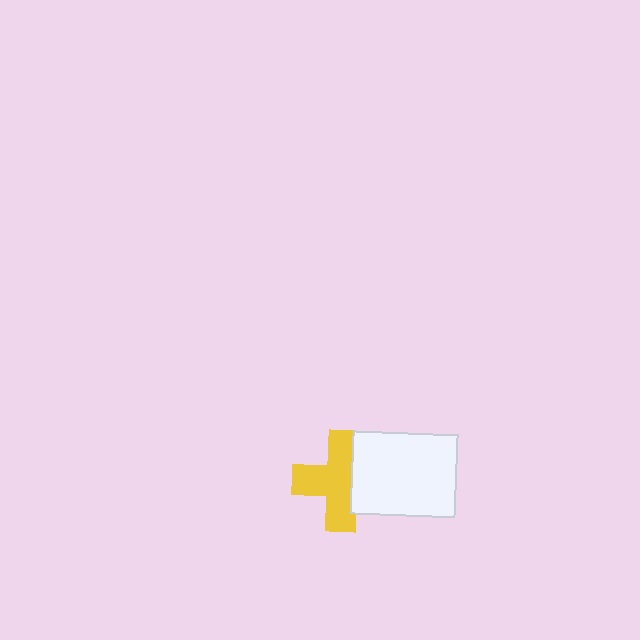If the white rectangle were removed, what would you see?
You would see the complete yellow cross.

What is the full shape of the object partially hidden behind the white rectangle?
The partially hidden object is a yellow cross.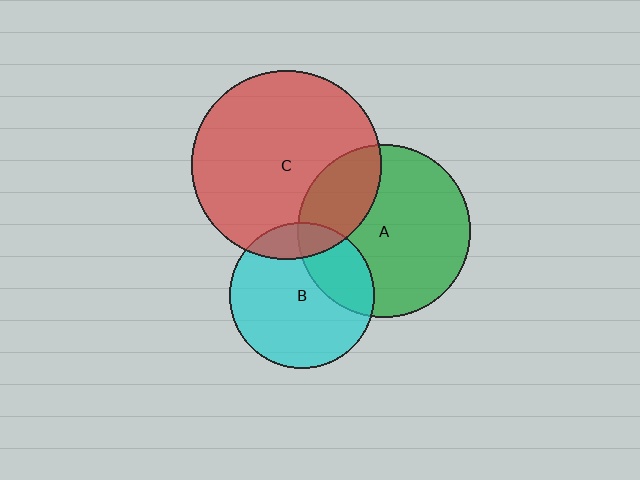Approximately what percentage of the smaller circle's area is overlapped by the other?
Approximately 15%.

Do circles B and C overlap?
Yes.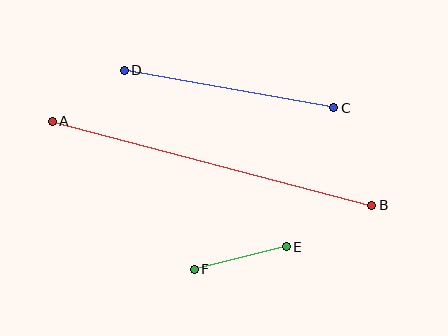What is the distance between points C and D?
The distance is approximately 213 pixels.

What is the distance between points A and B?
The distance is approximately 331 pixels.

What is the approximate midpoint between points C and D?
The midpoint is at approximately (229, 89) pixels.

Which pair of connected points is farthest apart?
Points A and B are farthest apart.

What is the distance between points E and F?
The distance is approximately 95 pixels.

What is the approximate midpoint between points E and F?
The midpoint is at approximately (240, 258) pixels.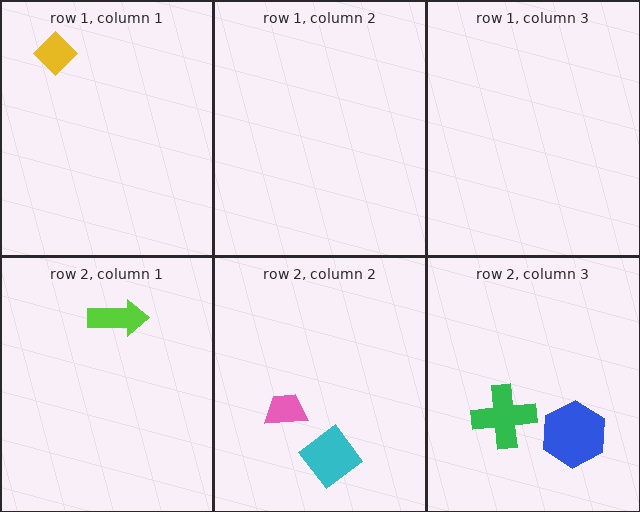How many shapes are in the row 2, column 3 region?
2.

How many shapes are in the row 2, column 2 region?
2.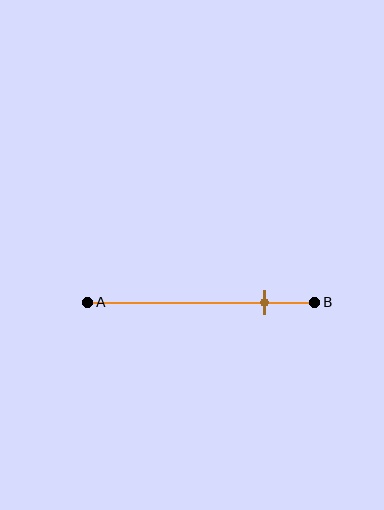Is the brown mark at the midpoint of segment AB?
No, the mark is at about 80% from A, not at the 50% midpoint.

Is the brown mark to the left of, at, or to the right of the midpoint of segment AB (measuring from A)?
The brown mark is to the right of the midpoint of segment AB.